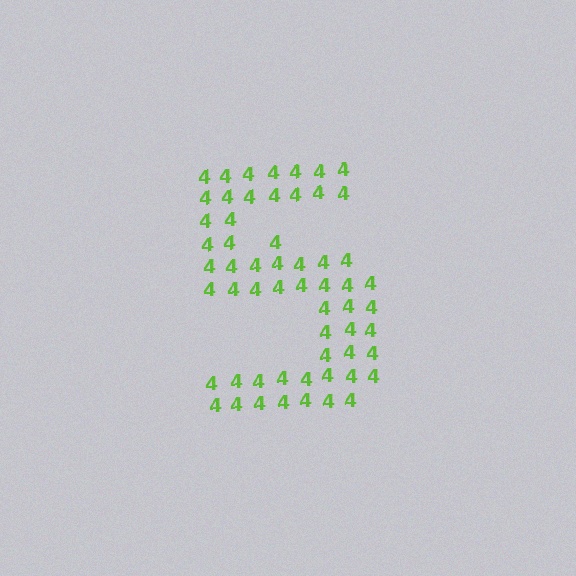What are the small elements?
The small elements are digit 4's.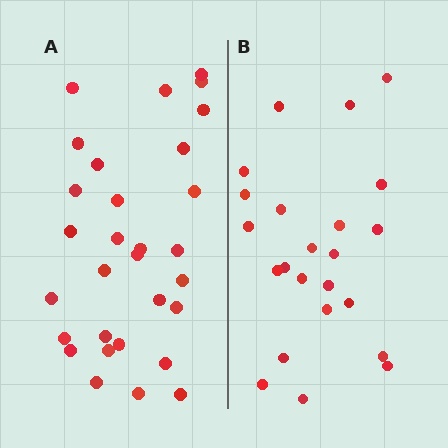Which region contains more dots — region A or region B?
Region A (the left region) has more dots.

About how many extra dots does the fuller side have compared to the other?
Region A has roughly 8 or so more dots than region B.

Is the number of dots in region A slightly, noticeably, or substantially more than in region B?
Region A has noticeably more, but not dramatically so. The ratio is roughly 1.3 to 1.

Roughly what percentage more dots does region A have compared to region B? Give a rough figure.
About 30% more.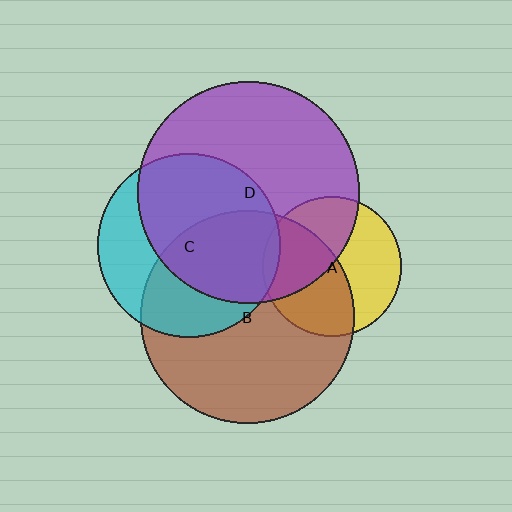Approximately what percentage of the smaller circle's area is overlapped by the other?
Approximately 45%.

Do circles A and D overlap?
Yes.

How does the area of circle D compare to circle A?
Approximately 2.5 times.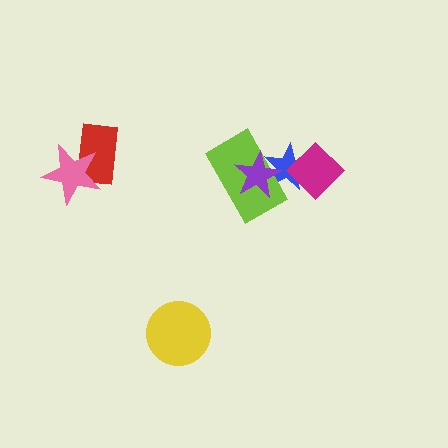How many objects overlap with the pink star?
1 object overlaps with the pink star.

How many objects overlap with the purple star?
2 objects overlap with the purple star.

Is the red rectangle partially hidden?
Yes, it is partially covered by another shape.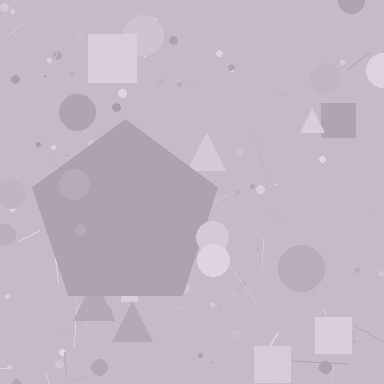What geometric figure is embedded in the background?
A pentagon is embedded in the background.